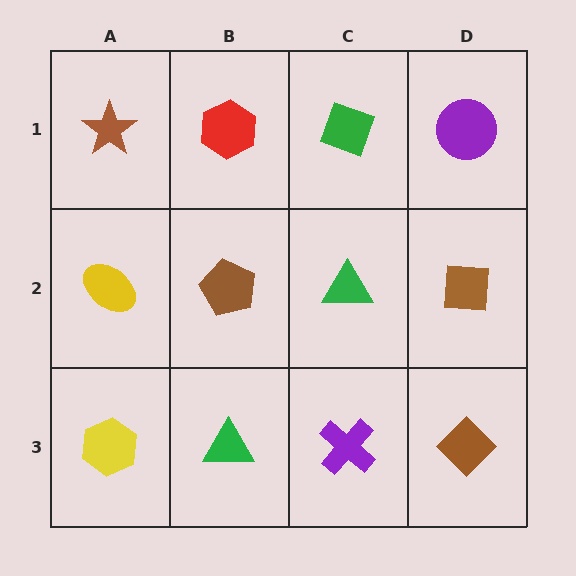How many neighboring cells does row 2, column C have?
4.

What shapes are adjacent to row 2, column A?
A brown star (row 1, column A), a yellow hexagon (row 3, column A), a brown pentagon (row 2, column B).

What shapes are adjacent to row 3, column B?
A brown pentagon (row 2, column B), a yellow hexagon (row 3, column A), a purple cross (row 3, column C).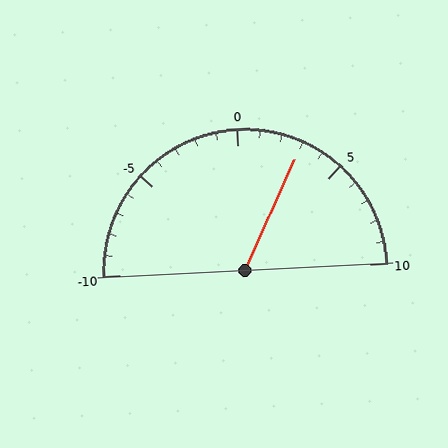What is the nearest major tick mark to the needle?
The nearest major tick mark is 5.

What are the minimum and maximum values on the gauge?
The gauge ranges from -10 to 10.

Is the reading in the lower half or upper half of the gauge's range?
The reading is in the upper half of the range (-10 to 10).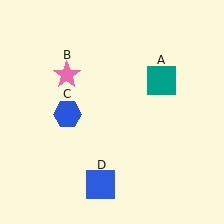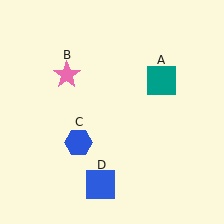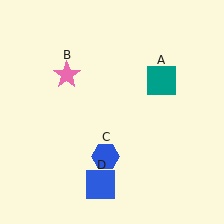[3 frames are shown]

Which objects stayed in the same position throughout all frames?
Teal square (object A) and pink star (object B) and blue square (object D) remained stationary.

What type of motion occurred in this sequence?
The blue hexagon (object C) rotated counterclockwise around the center of the scene.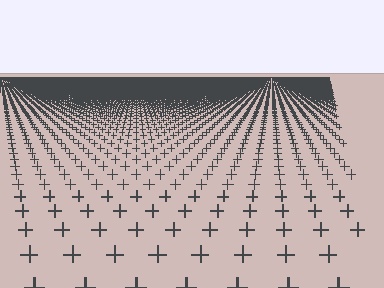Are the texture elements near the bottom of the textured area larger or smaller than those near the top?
Larger. Near the bottom, elements are closer to the viewer and appear at a bigger on-screen size.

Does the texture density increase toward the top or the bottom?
Density increases toward the top.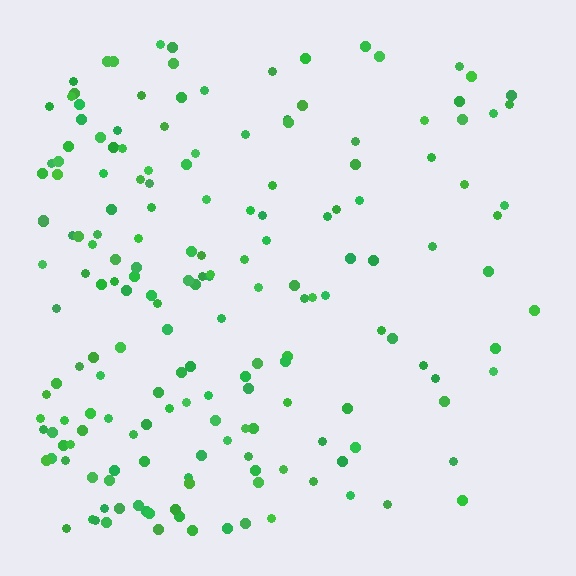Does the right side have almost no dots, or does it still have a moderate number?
Still a moderate number, just noticeably fewer than the left.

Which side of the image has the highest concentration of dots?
The left.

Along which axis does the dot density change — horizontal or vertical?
Horizontal.